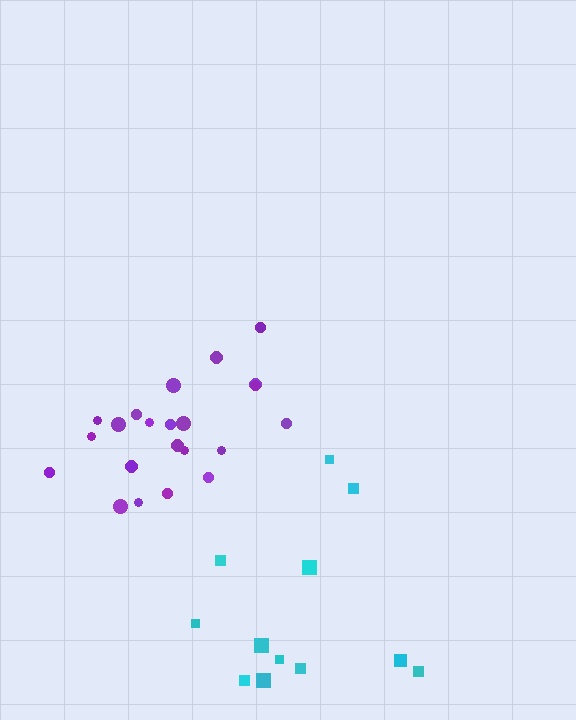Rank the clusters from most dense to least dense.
purple, cyan.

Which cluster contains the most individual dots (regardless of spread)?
Purple (22).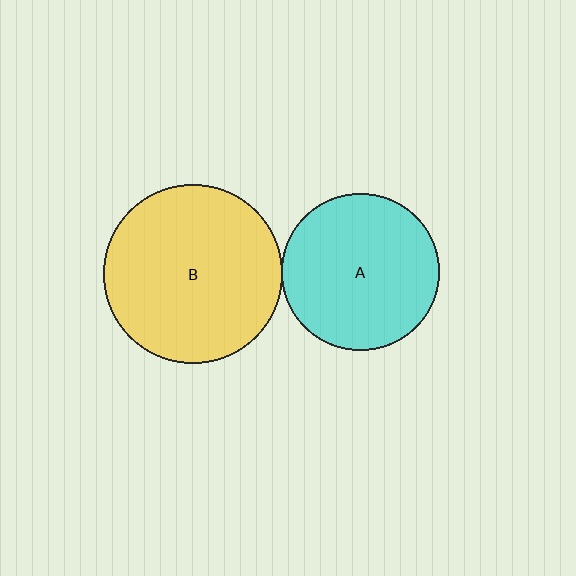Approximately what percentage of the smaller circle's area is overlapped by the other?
Approximately 5%.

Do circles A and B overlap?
Yes.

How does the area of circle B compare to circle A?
Approximately 1.3 times.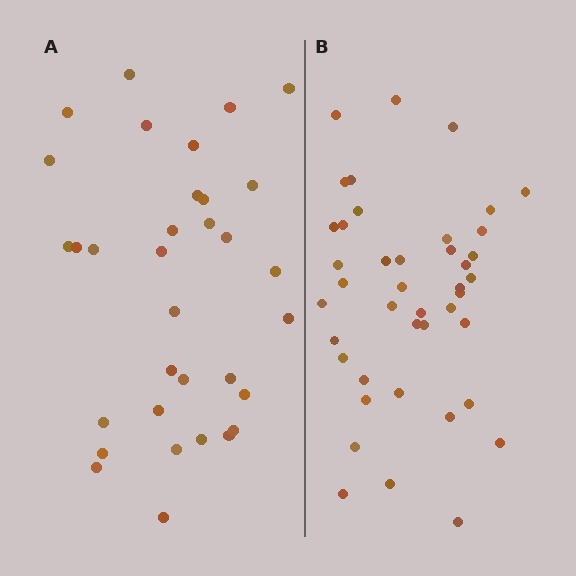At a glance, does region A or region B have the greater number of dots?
Region B (the right region) has more dots.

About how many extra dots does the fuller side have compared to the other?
Region B has roughly 8 or so more dots than region A.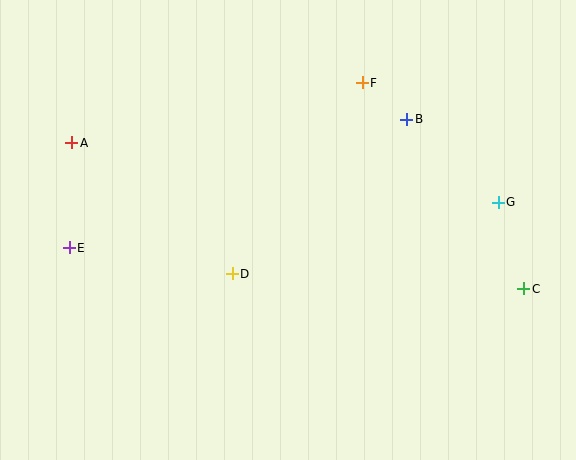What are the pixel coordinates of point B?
Point B is at (407, 119).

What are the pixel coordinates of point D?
Point D is at (232, 274).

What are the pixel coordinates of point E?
Point E is at (69, 248).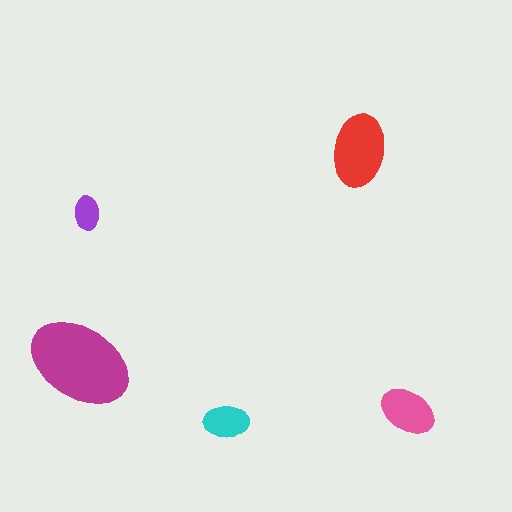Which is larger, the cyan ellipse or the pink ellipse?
The pink one.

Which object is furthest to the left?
The magenta ellipse is leftmost.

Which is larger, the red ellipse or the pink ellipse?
The red one.